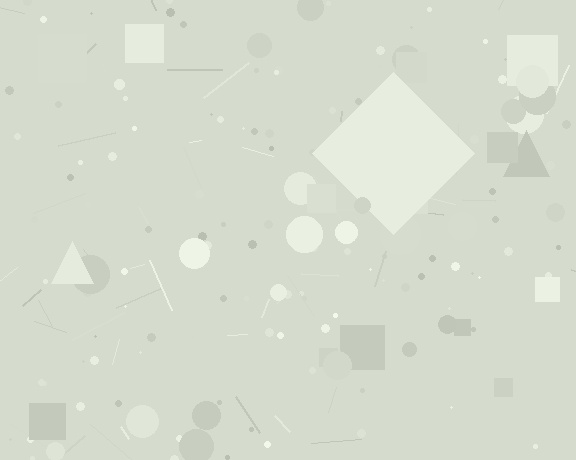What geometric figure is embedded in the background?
A diamond is embedded in the background.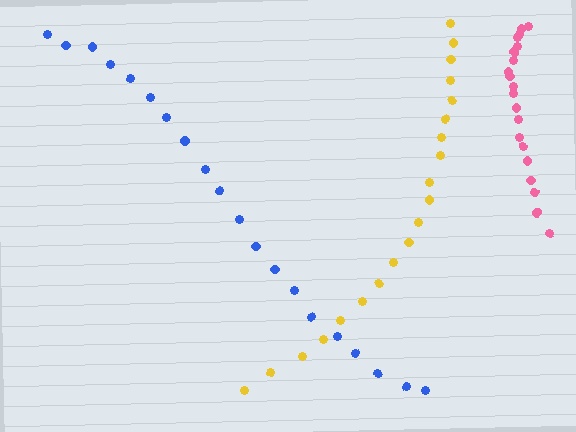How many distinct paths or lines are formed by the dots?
There are 3 distinct paths.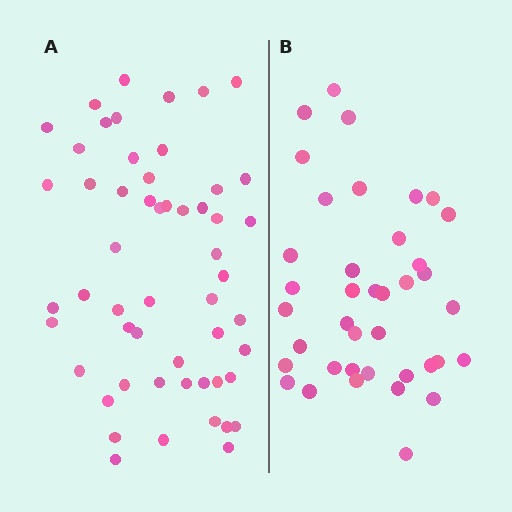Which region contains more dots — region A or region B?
Region A (the left region) has more dots.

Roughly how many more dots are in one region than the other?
Region A has approximately 15 more dots than region B.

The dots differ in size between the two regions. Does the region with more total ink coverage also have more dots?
No. Region B has more total ink coverage because its dots are larger, but region A actually contains more individual dots. Total area can be misleading — the number of items is what matters here.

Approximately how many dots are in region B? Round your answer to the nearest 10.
About 40 dots. (The exact count is 39, which rounds to 40.)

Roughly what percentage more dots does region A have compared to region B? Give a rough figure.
About 40% more.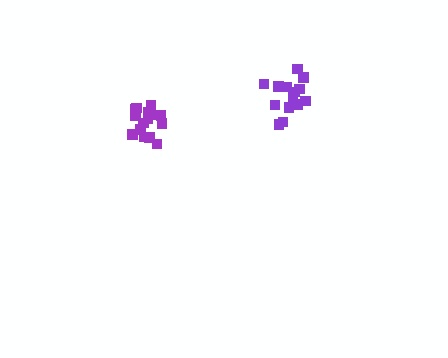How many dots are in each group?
Group 1: 15 dots, Group 2: 15 dots (30 total).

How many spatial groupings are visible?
There are 2 spatial groupings.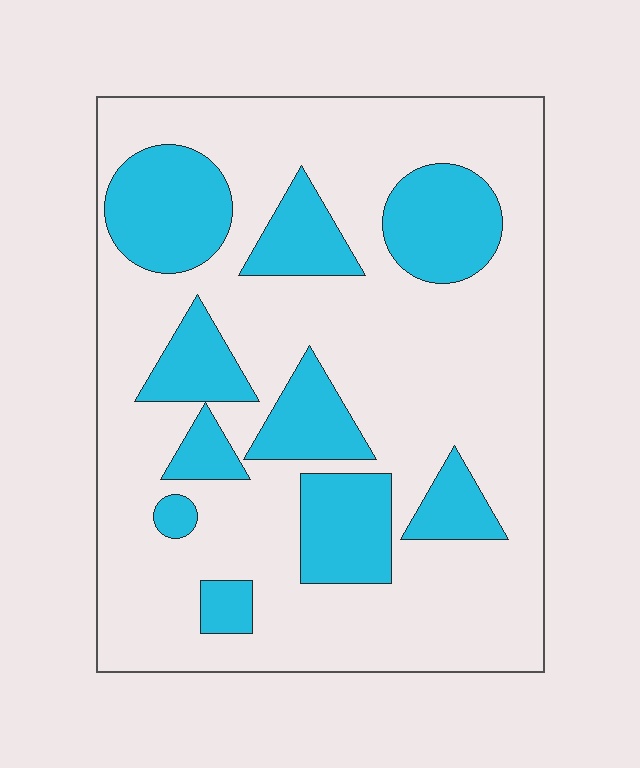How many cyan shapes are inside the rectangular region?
10.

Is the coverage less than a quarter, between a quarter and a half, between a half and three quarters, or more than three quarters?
Between a quarter and a half.